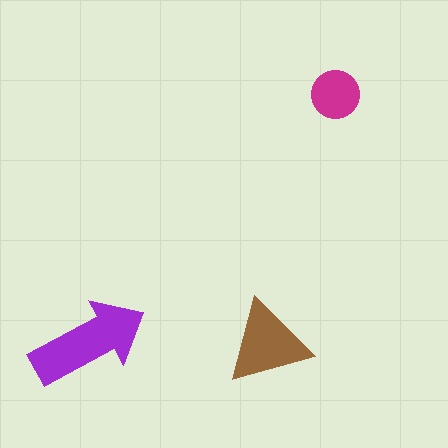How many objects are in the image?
There are 3 objects in the image.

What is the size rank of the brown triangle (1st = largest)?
2nd.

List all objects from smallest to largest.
The magenta circle, the brown triangle, the purple arrow.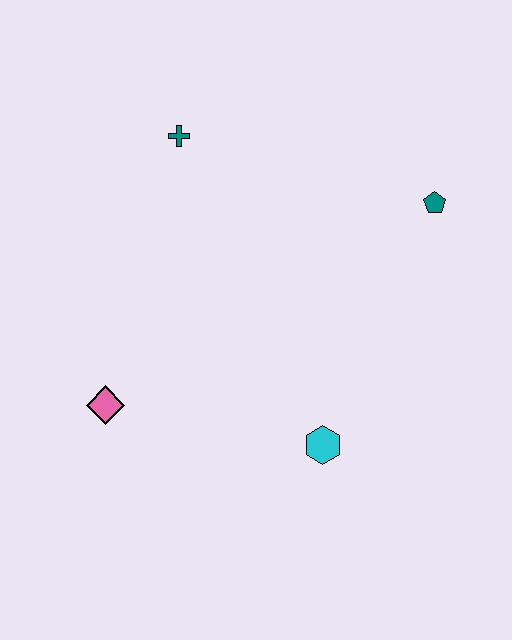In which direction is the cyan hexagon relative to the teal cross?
The cyan hexagon is below the teal cross.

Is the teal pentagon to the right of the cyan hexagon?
Yes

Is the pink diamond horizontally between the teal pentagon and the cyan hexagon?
No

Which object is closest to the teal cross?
The teal pentagon is closest to the teal cross.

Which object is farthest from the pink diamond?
The teal pentagon is farthest from the pink diamond.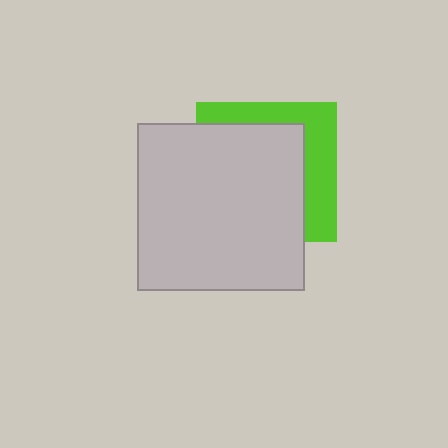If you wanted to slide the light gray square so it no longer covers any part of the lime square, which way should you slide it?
Slide it toward the lower-left — that is the most direct way to separate the two shapes.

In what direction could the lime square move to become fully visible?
The lime square could move toward the upper-right. That would shift it out from behind the light gray square entirely.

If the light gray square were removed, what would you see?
You would see the complete lime square.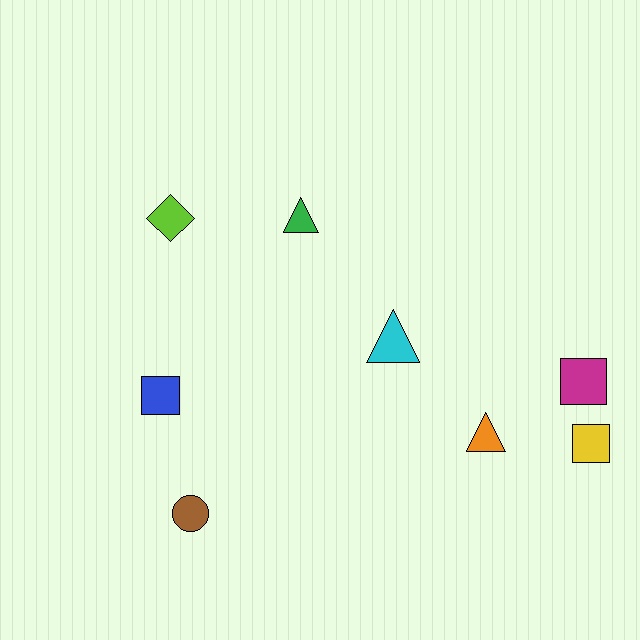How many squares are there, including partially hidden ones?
There are 3 squares.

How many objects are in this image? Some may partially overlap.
There are 8 objects.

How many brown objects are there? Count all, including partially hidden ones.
There is 1 brown object.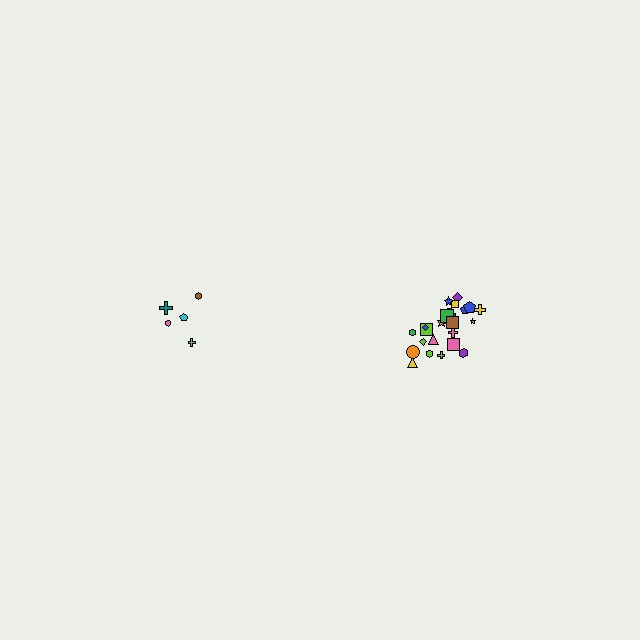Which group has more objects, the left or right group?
The right group.